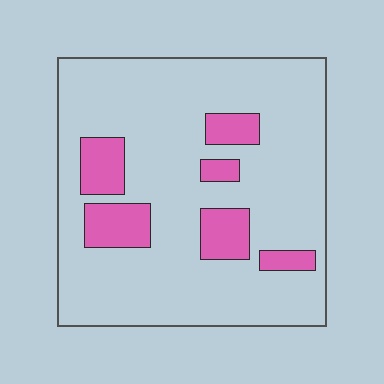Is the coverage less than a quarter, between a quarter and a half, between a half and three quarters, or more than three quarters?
Less than a quarter.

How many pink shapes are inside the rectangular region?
6.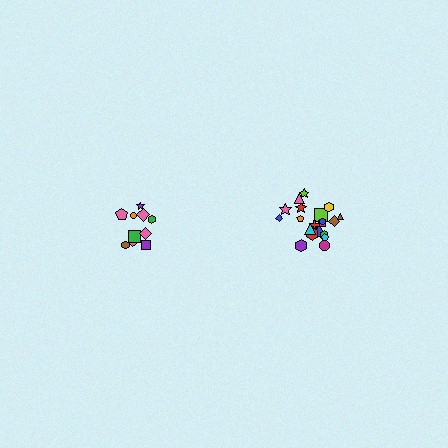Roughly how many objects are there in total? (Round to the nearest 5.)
Roughly 30 objects in total.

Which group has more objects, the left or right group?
The right group.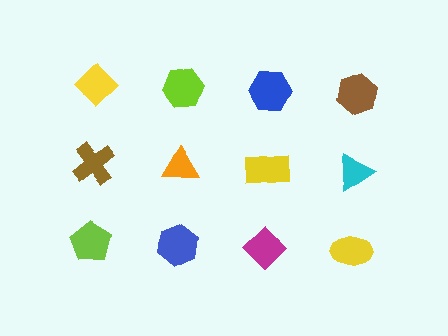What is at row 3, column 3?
A magenta diamond.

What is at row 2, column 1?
A brown cross.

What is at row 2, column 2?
An orange triangle.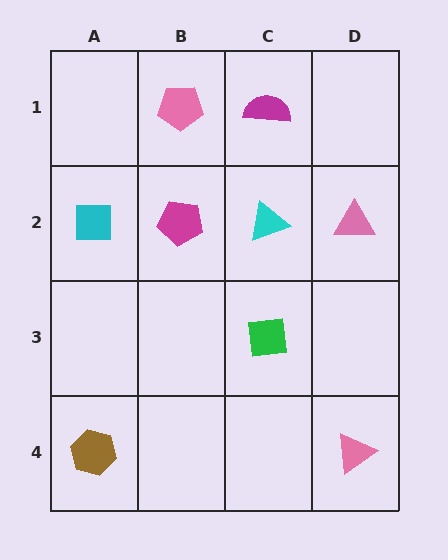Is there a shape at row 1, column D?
No, that cell is empty.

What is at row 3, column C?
A green square.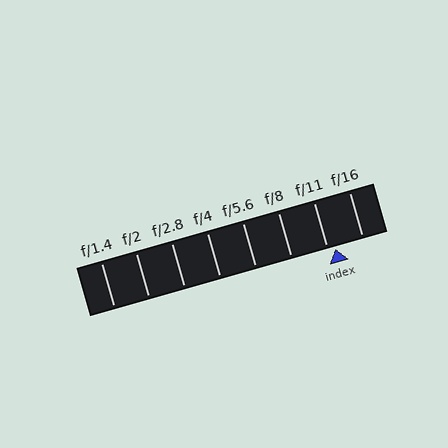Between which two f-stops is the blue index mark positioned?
The index mark is between f/11 and f/16.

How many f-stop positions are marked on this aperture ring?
There are 8 f-stop positions marked.